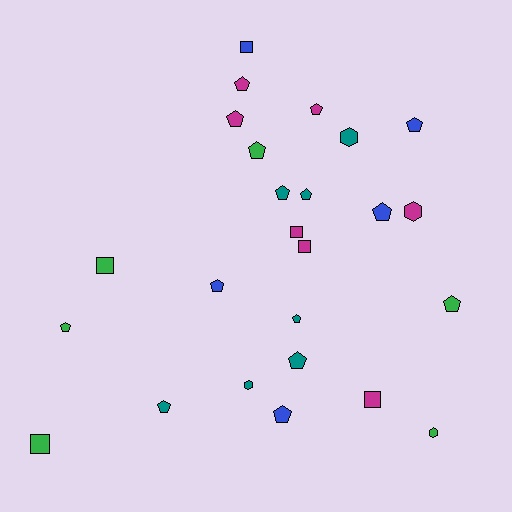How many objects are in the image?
There are 25 objects.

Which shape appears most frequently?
Pentagon, with 15 objects.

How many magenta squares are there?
There are 3 magenta squares.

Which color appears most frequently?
Magenta, with 7 objects.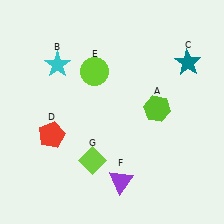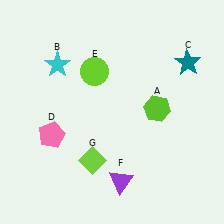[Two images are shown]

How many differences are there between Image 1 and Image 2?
There is 1 difference between the two images.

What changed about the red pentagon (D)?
In Image 1, D is red. In Image 2, it changed to pink.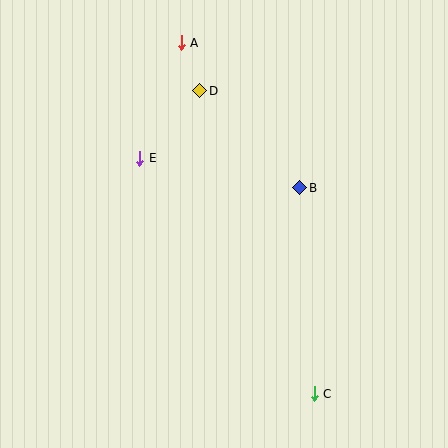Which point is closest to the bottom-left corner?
Point C is closest to the bottom-left corner.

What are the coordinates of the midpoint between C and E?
The midpoint between C and E is at (227, 276).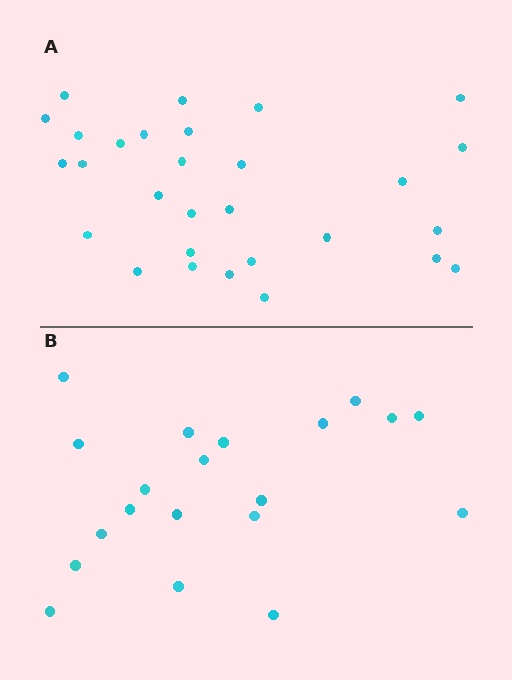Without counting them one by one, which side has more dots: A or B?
Region A (the top region) has more dots.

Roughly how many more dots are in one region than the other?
Region A has roughly 8 or so more dots than region B.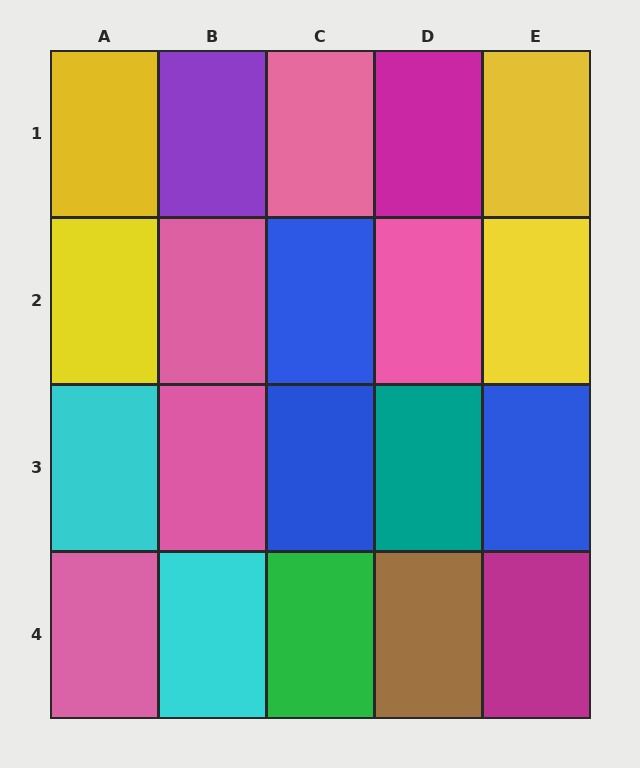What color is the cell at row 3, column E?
Blue.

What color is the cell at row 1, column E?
Yellow.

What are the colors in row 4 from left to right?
Pink, cyan, green, brown, magenta.